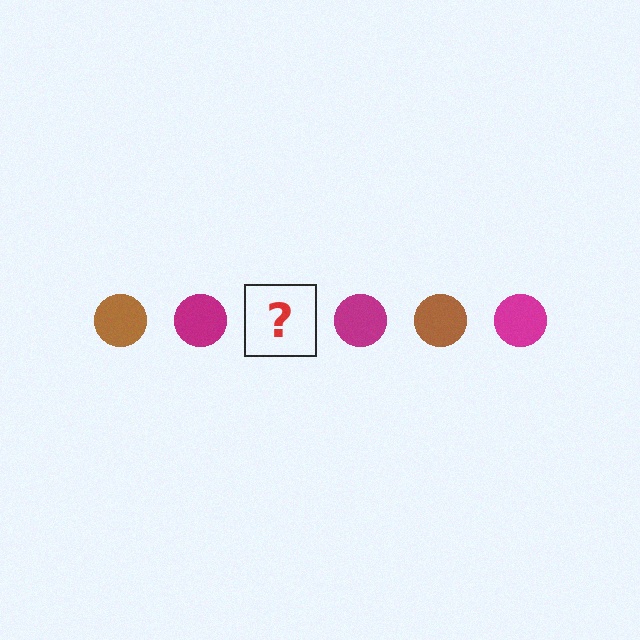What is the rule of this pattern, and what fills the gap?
The rule is that the pattern cycles through brown, magenta circles. The gap should be filled with a brown circle.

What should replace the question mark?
The question mark should be replaced with a brown circle.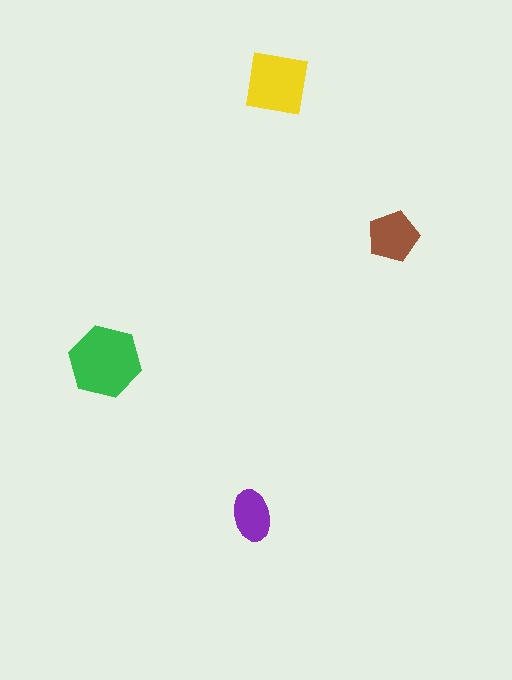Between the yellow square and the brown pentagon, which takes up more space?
The yellow square.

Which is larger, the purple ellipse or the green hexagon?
The green hexagon.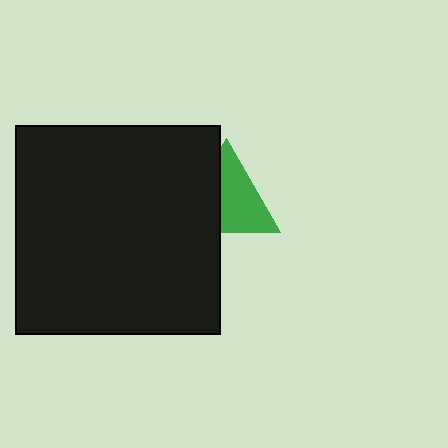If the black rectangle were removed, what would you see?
You would see the complete green triangle.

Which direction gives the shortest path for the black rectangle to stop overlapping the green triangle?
Moving left gives the shortest separation.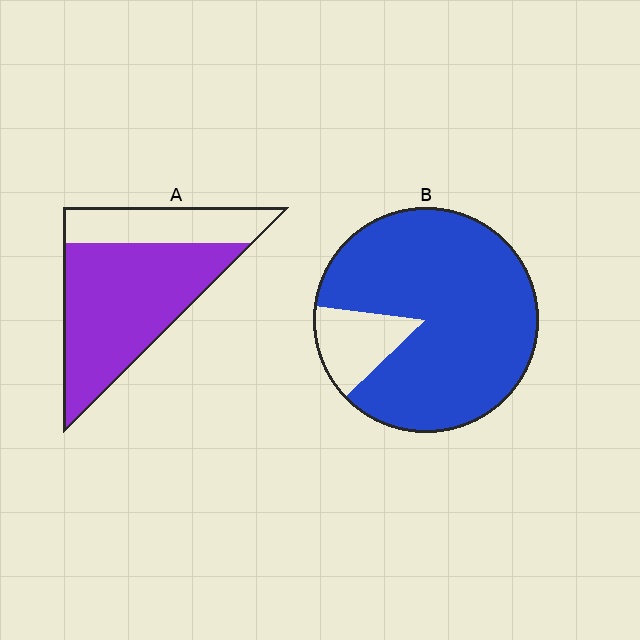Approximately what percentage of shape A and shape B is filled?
A is approximately 70% and B is approximately 85%.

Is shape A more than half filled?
Yes.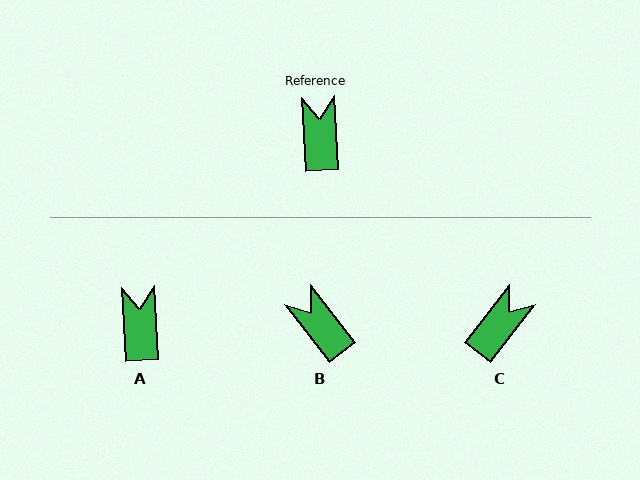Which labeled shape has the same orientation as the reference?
A.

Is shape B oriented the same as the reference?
No, it is off by about 35 degrees.